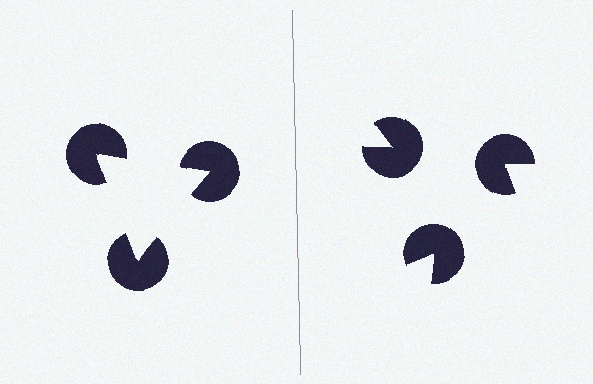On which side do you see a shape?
An illusory triangle appears on the left side. On the right side the wedge cuts are rotated, so no coherent shape forms.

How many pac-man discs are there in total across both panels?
6 — 3 on each side.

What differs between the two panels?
The pac-man discs are positioned identically on both sides; only the wedge orientations differ. On the left they align to a triangle; on the right they are misaligned.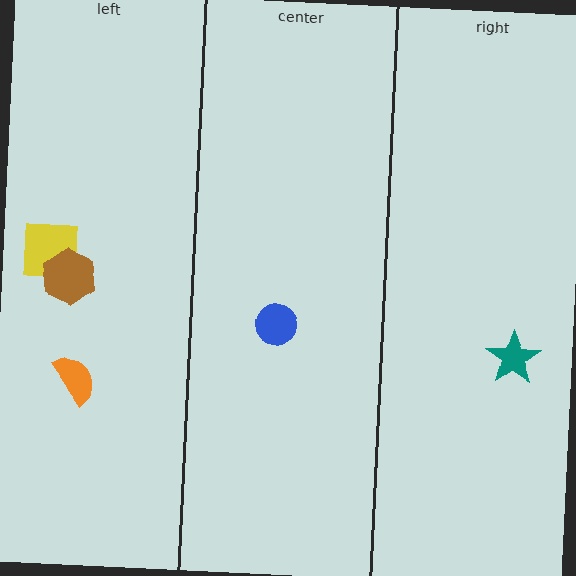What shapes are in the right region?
The teal star.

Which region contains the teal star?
The right region.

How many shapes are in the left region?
3.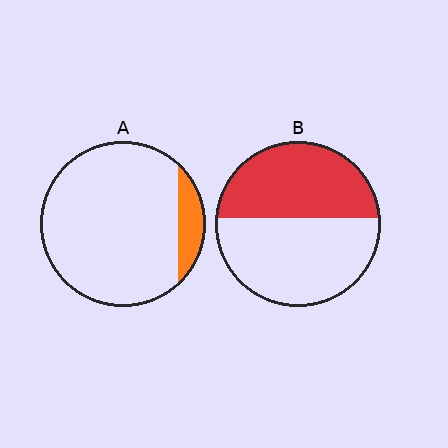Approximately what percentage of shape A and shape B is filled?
A is approximately 10% and B is approximately 45%.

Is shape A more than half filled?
No.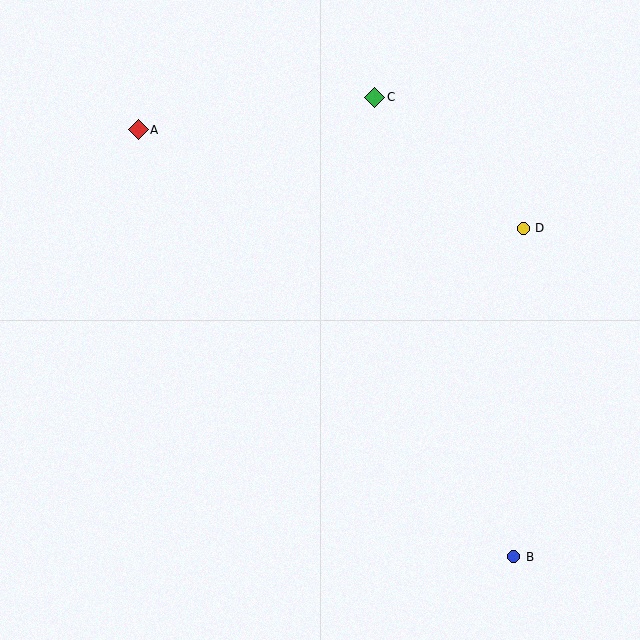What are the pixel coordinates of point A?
Point A is at (138, 130).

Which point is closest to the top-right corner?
Point D is closest to the top-right corner.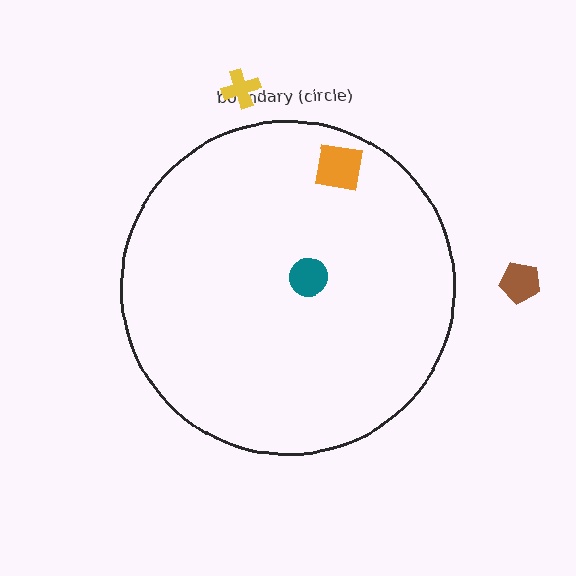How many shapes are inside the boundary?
2 inside, 2 outside.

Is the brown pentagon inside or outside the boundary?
Outside.